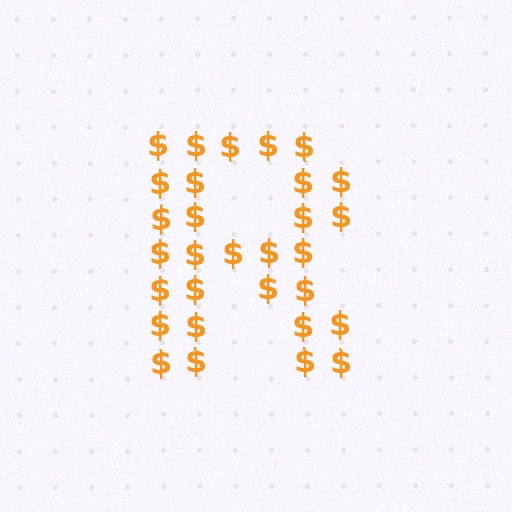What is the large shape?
The large shape is the letter R.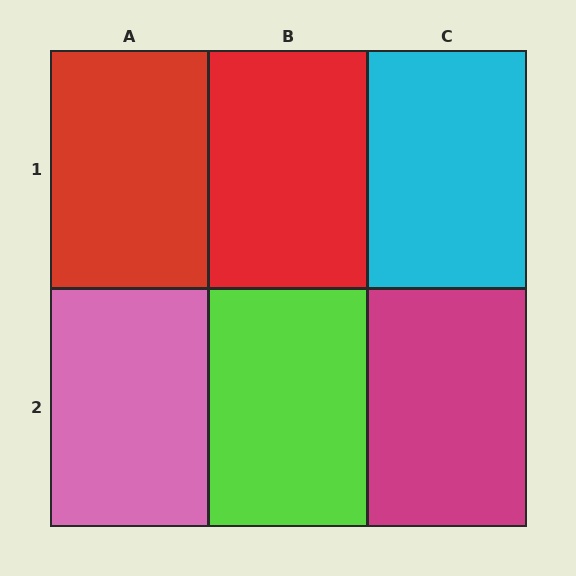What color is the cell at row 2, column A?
Pink.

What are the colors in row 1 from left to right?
Red, red, cyan.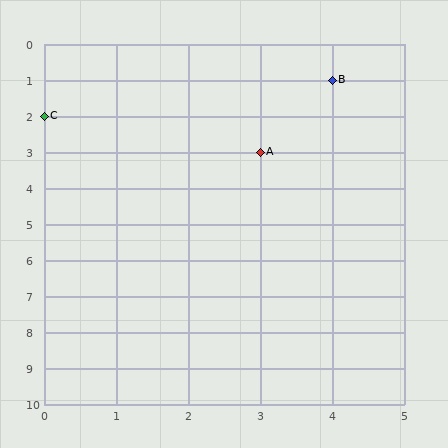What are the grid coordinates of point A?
Point A is at grid coordinates (3, 3).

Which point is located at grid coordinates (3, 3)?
Point A is at (3, 3).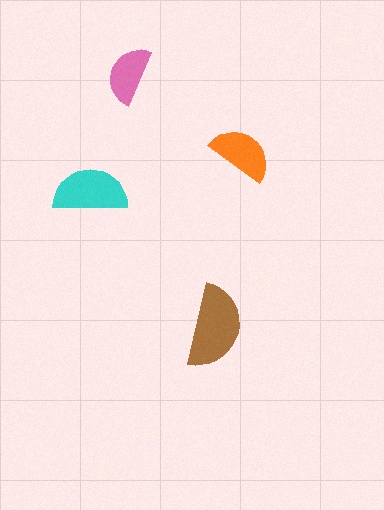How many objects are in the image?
There are 4 objects in the image.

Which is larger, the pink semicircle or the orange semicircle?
The orange one.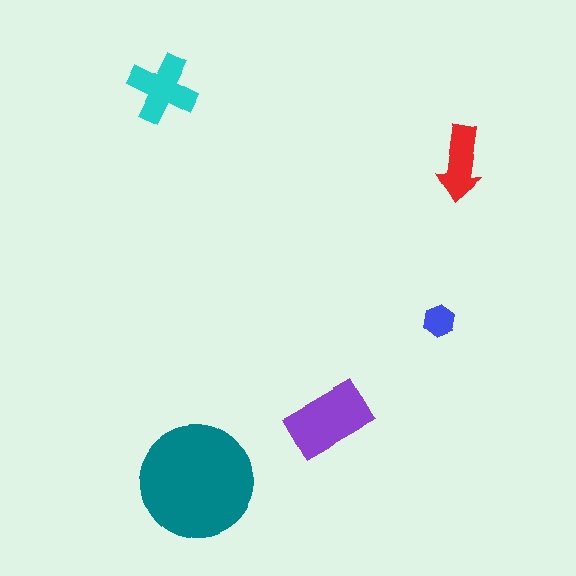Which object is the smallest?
The blue hexagon.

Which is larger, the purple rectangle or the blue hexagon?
The purple rectangle.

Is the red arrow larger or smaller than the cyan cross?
Smaller.